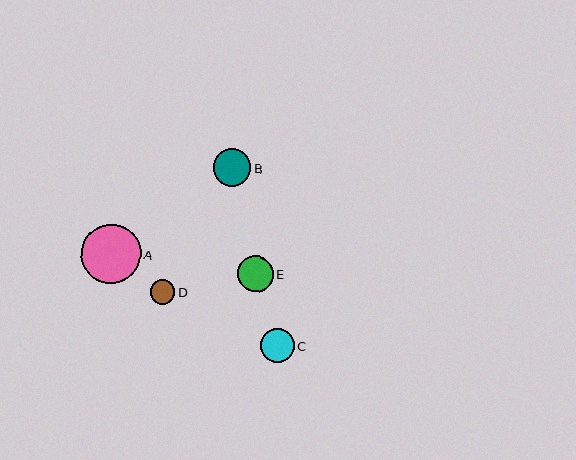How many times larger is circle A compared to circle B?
Circle A is approximately 1.6 times the size of circle B.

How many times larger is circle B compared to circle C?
Circle B is approximately 1.1 times the size of circle C.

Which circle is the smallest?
Circle D is the smallest with a size of approximately 25 pixels.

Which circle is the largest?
Circle A is the largest with a size of approximately 59 pixels.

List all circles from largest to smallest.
From largest to smallest: A, B, E, C, D.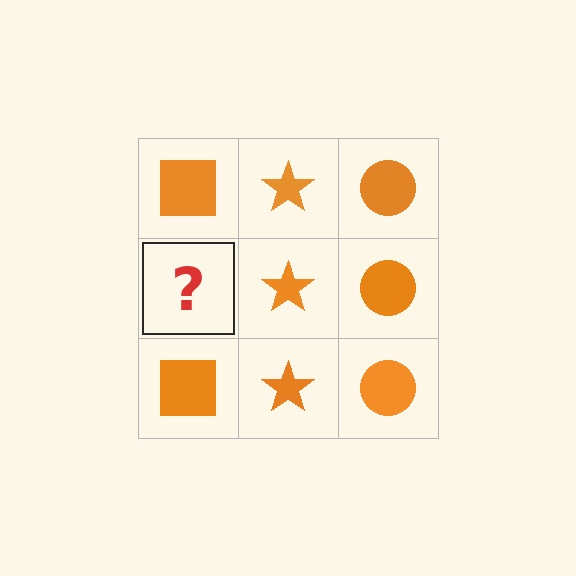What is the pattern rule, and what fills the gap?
The rule is that each column has a consistent shape. The gap should be filled with an orange square.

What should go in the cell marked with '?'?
The missing cell should contain an orange square.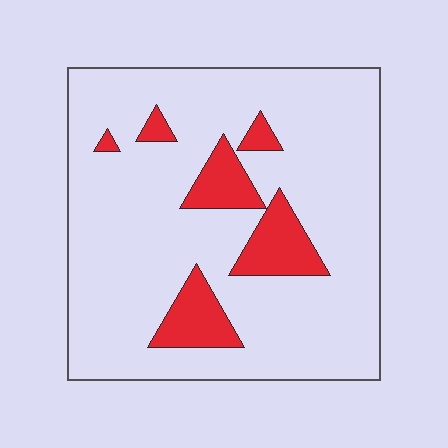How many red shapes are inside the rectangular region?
6.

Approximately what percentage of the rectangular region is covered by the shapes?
Approximately 15%.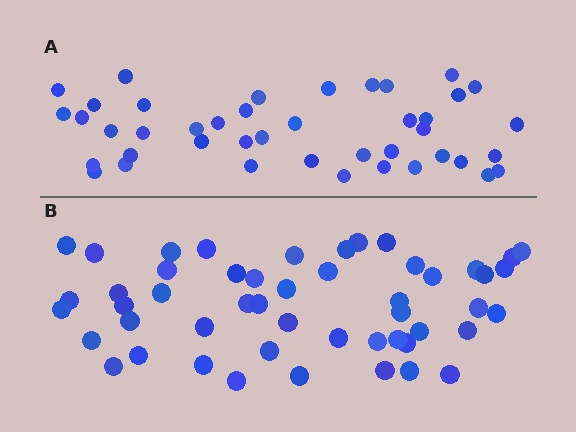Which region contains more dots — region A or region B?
Region B (the bottom region) has more dots.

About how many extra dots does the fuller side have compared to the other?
Region B has roughly 8 or so more dots than region A.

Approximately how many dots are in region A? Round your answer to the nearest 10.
About 40 dots. (The exact count is 42, which rounds to 40.)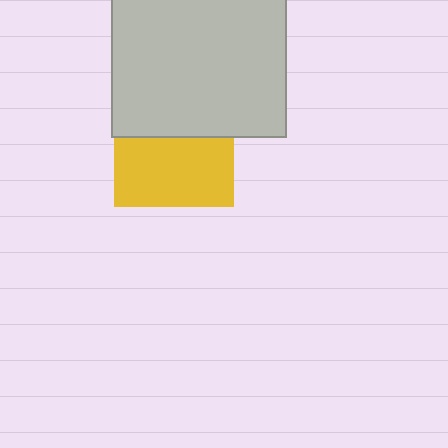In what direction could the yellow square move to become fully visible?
The yellow square could move down. That would shift it out from behind the light gray rectangle entirely.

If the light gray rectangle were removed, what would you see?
You would see the complete yellow square.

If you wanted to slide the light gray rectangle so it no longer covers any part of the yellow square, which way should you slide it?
Slide it up — that is the most direct way to separate the two shapes.